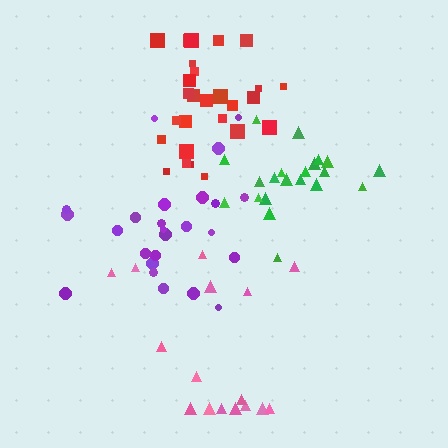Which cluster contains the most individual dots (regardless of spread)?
Red (27).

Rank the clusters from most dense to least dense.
green, red, purple, pink.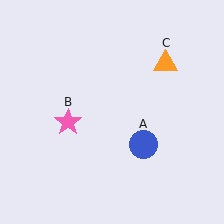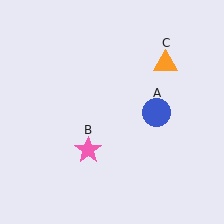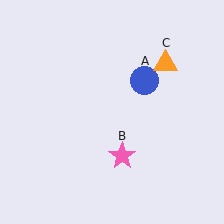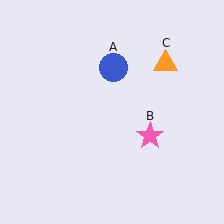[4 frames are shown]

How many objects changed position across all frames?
2 objects changed position: blue circle (object A), pink star (object B).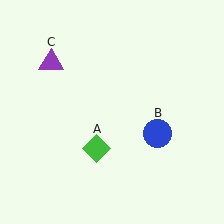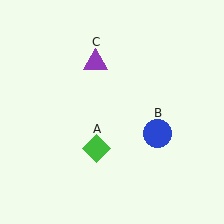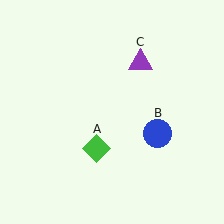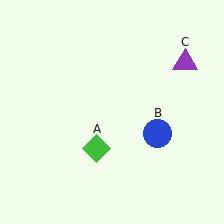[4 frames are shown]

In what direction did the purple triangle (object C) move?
The purple triangle (object C) moved right.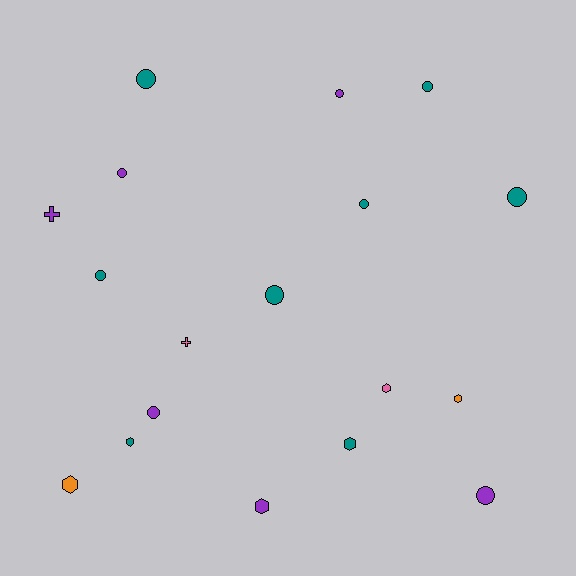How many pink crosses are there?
There is 1 pink cross.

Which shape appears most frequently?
Circle, with 10 objects.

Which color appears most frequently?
Teal, with 8 objects.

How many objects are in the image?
There are 18 objects.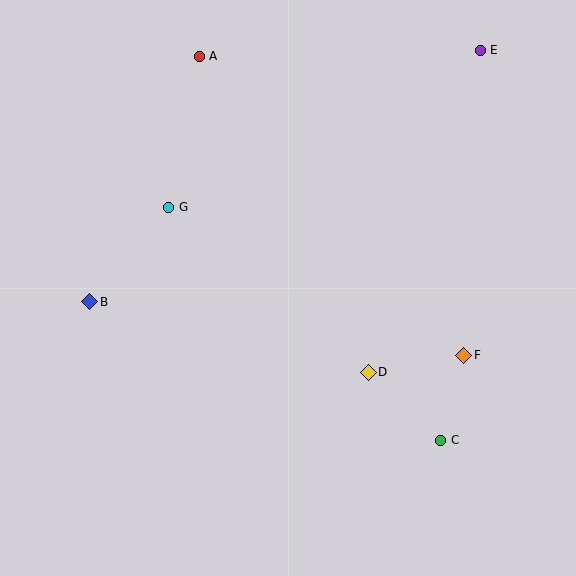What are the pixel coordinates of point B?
Point B is at (90, 302).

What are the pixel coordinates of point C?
Point C is at (441, 440).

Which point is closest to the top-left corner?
Point A is closest to the top-left corner.